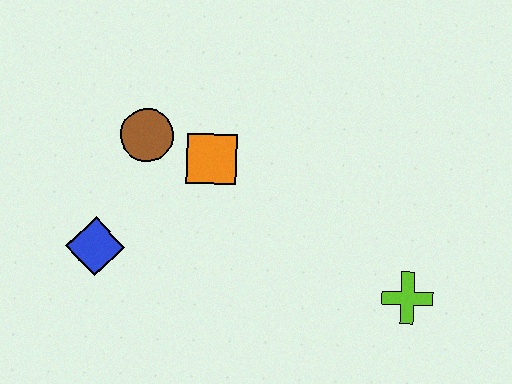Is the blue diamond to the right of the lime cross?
No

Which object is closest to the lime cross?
The orange square is closest to the lime cross.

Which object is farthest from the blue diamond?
The lime cross is farthest from the blue diamond.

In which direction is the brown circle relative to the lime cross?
The brown circle is to the left of the lime cross.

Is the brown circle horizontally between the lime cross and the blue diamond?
Yes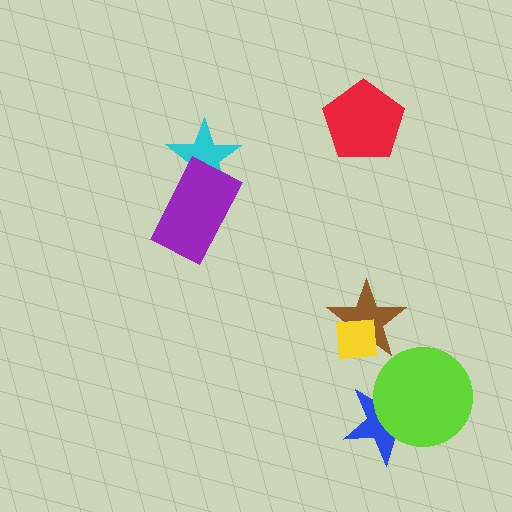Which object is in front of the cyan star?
The purple rectangle is in front of the cyan star.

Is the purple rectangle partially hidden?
No, no other shape covers it.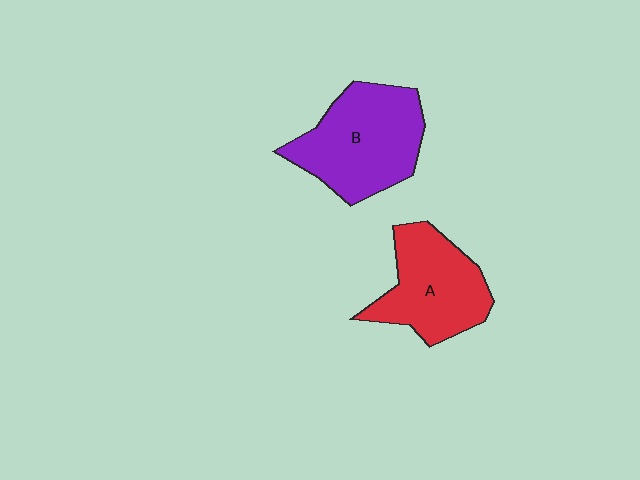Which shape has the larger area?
Shape B (purple).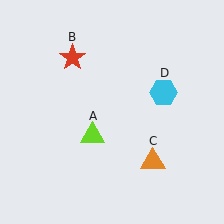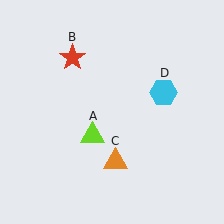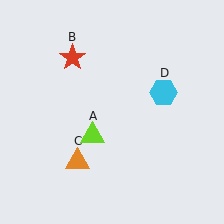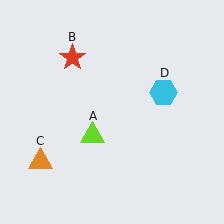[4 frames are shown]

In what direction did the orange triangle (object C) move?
The orange triangle (object C) moved left.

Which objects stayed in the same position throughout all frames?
Lime triangle (object A) and red star (object B) and cyan hexagon (object D) remained stationary.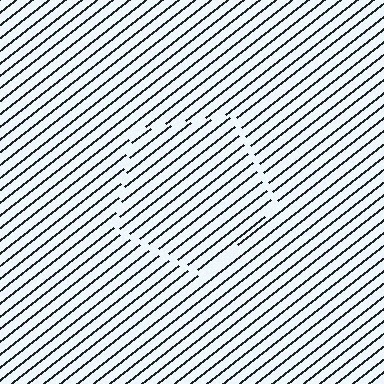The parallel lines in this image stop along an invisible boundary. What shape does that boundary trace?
An illusory pentagon. The interior of the shape contains the same grating, shifted by half a period — the contour is defined by the phase discontinuity where line-ends from the inner and outer gratings abut.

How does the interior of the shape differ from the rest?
The interior of the shape contains the same grating, shifted by half a period — the contour is defined by the phase discontinuity where line-ends from the inner and outer gratings abut.